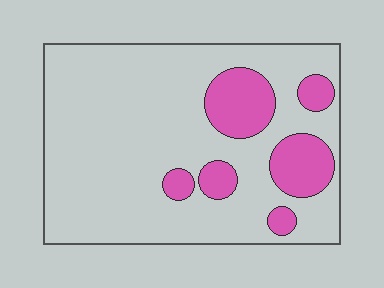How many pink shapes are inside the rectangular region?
6.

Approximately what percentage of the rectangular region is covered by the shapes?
Approximately 20%.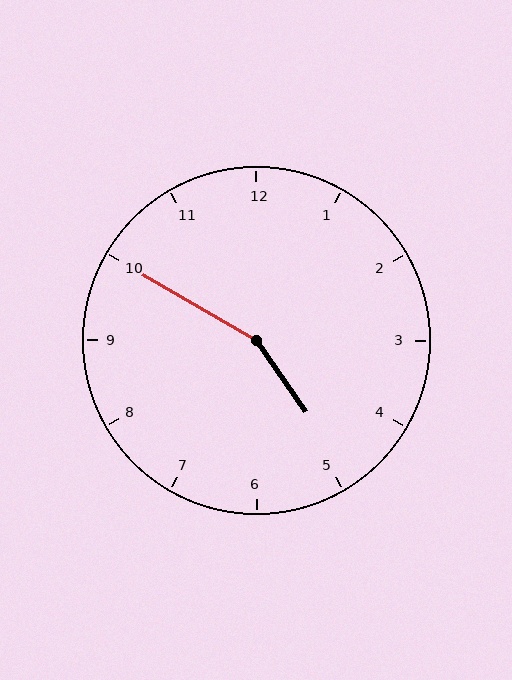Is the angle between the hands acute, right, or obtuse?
It is obtuse.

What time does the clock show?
4:50.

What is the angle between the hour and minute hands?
Approximately 155 degrees.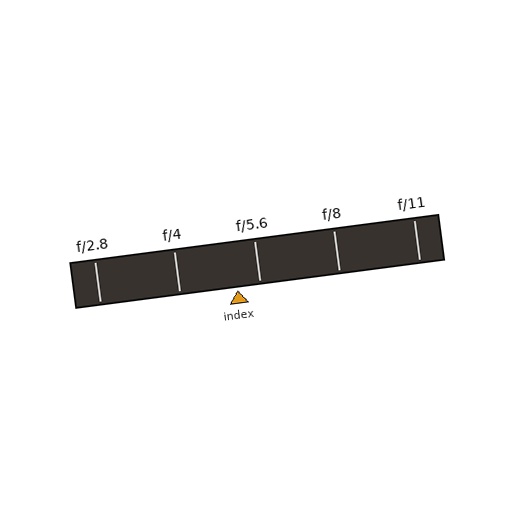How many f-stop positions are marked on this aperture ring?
There are 5 f-stop positions marked.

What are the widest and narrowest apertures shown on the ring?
The widest aperture shown is f/2.8 and the narrowest is f/11.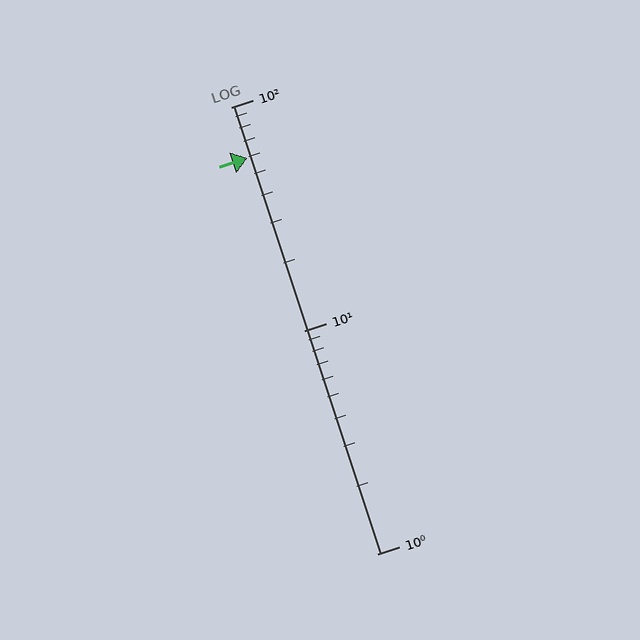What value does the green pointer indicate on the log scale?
The pointer indicates approximately 59.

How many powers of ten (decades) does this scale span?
The scale spans 2 decades, from 1 to 100.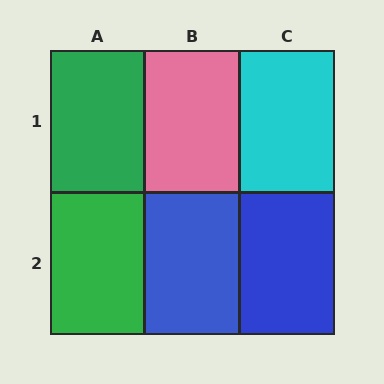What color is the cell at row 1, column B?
Pink.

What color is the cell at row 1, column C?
Cyan.